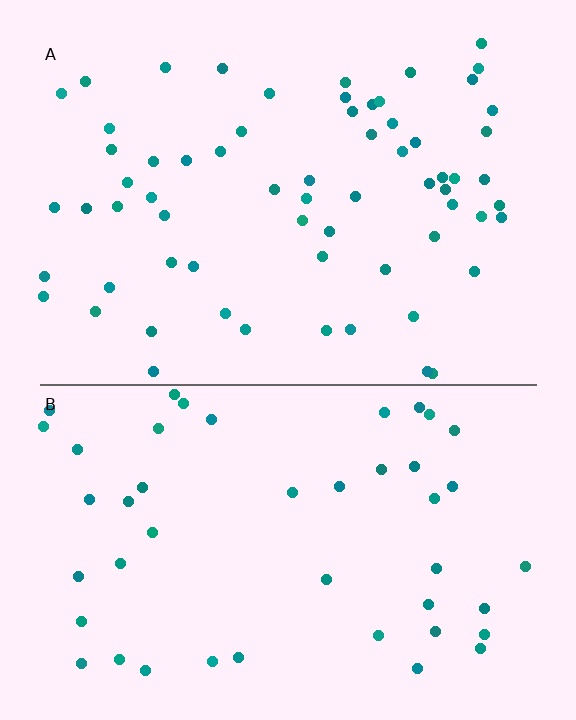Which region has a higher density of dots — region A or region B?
A (the top).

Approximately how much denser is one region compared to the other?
Approximately 1.4× — region A over region B.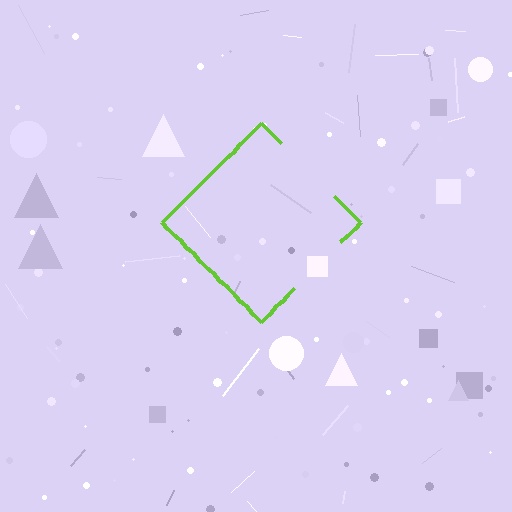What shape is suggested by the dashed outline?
The dashed outline suggests a diamond.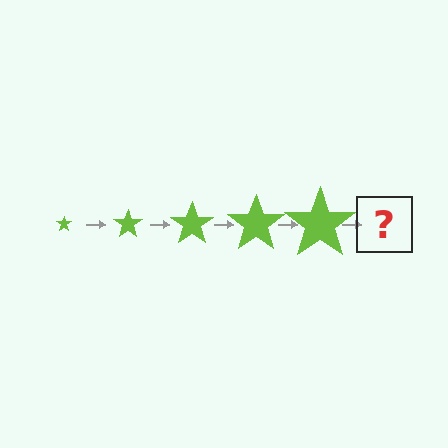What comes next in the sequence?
The next element should be a lime star, larger than the previous one.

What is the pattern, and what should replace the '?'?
The pattern is that the star gets progressively larger each step. The '?' should be a lime star, larger than the previous one.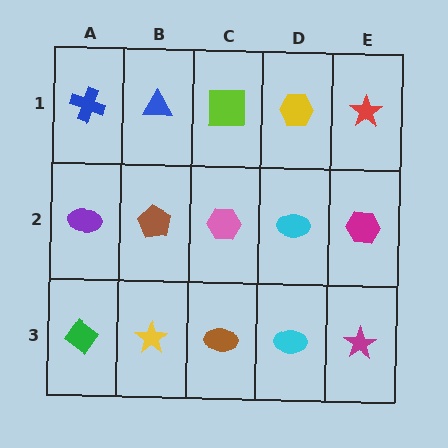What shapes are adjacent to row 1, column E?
A magenta hexagon (row 2, column E), a yellow hexagon (row 1, column D).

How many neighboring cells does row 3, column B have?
3.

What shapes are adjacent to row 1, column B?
A brown pentagon (row 2, column B), a blue cross (row 1, column A), a lime square (row 1, column C).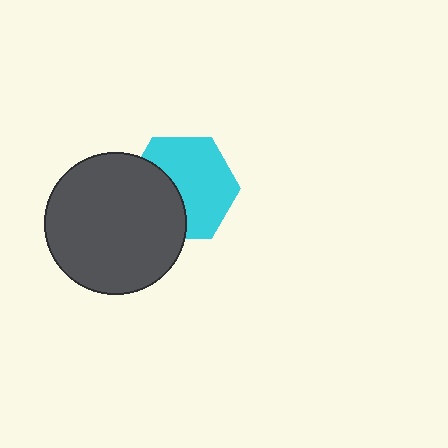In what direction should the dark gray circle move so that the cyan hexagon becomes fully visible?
The dark gray circle should move left. That is the shortest direction to clear the overlap and leave the cyan hexagon fully visible.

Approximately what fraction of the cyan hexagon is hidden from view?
Roughly 38% of the cyan hexagon is hidden behind the dark gray circle.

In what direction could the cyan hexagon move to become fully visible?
The cyan hexagon could move right. That would shift it out from behind the dark gray circle entirely.